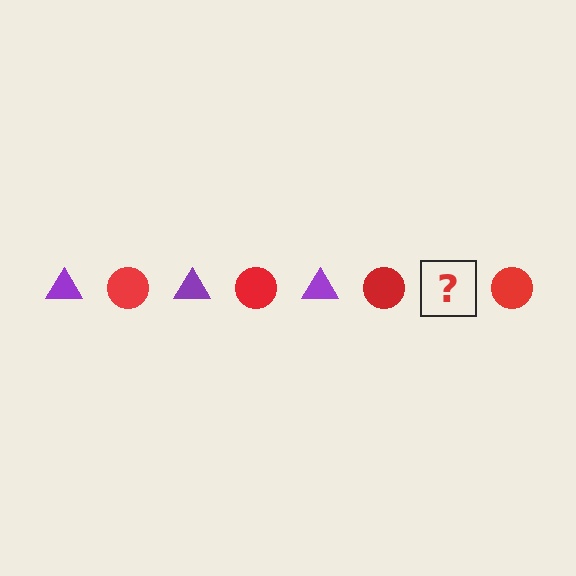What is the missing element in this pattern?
The missing element is a purple triangle.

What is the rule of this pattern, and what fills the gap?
The rule is that the pattern alternates between purple triangle and red circle. The gap should be filled with a purple triangle.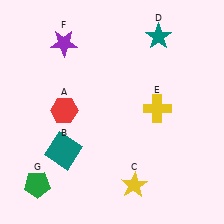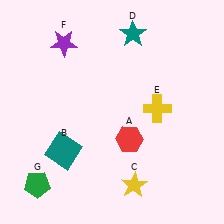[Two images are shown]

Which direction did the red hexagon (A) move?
The red hexagon (A) moved right.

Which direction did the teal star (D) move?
The teal star (D) moved left.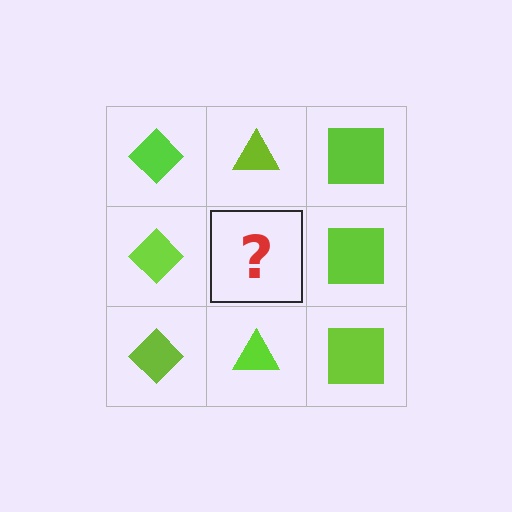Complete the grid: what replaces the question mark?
The question mark should be replaced with a lime triangle.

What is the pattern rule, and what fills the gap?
The rule is that each column has a consistent shape. The gap should be filled with a lime triangle.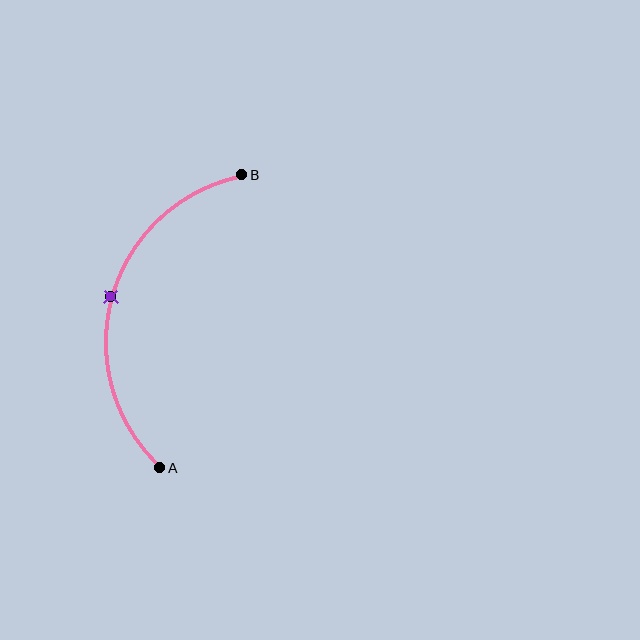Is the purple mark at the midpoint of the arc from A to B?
Yes. The purple mark lies on the arc at equal arc-length from both A and B — it is the arc midpoint.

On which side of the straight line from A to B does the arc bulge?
The arc bulges to the left of the straight line connecting A and B.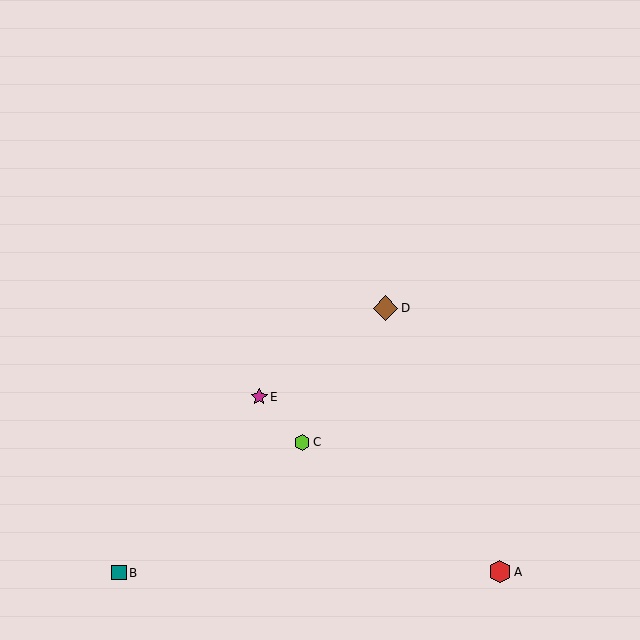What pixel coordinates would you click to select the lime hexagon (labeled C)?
Click at (302, 442) to select the lime hexagon C.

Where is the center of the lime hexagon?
The center of the lime hexagon is at (302, 442).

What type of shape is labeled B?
Shape B is a teal square.